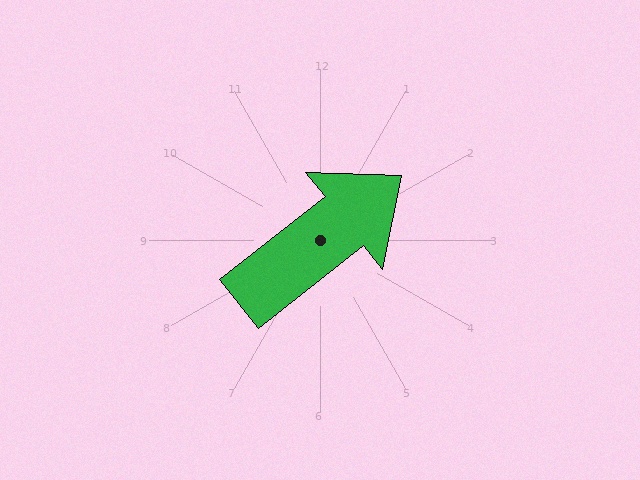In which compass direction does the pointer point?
Northeast.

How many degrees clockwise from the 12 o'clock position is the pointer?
Approximately 52 degrees.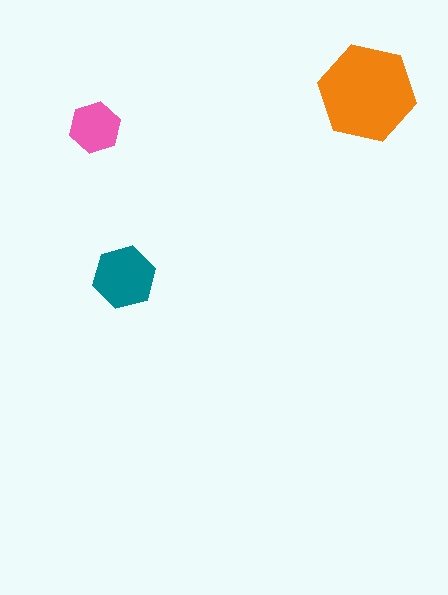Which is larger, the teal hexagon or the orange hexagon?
The orange one.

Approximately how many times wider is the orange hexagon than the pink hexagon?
About 2 times wider.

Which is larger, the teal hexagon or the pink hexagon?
The teal one.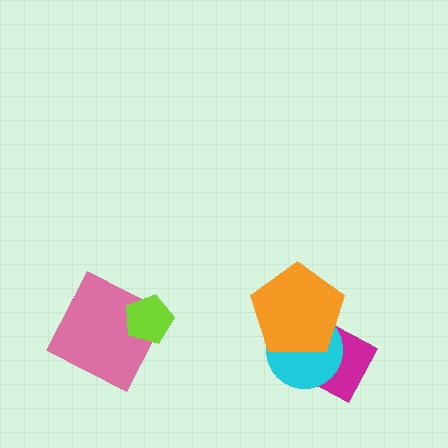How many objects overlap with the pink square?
1 object overlaps with the pink square.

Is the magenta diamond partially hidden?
Yes, it is partially covered by another shape.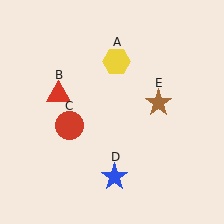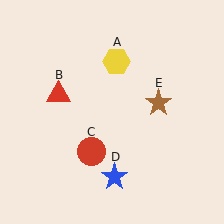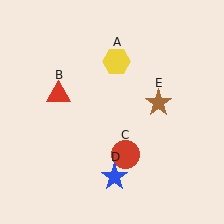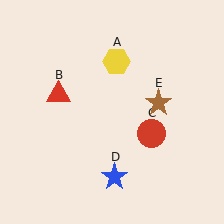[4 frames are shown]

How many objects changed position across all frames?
1 object changed position: red circle (object C).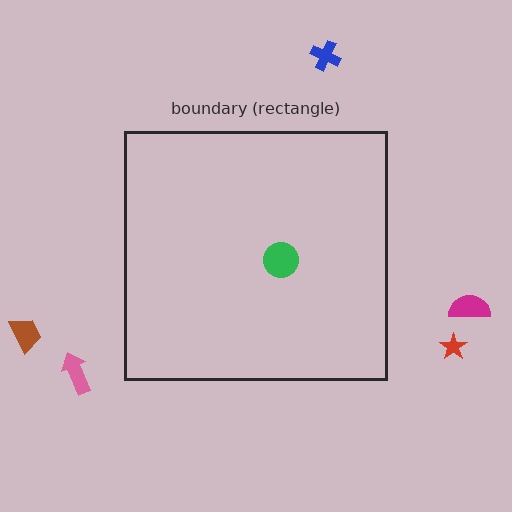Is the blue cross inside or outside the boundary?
Outside.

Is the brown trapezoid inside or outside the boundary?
Outside.